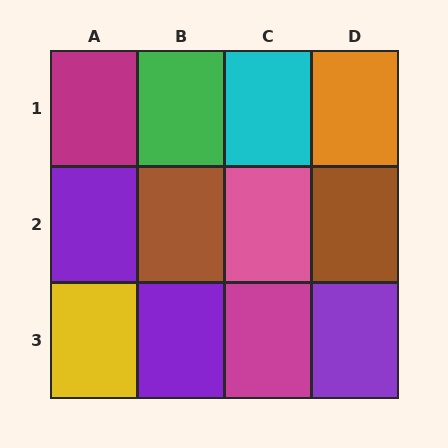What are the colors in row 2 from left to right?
Purple, brown, pink, brown.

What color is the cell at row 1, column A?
Magenta.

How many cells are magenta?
2 cells are magenta.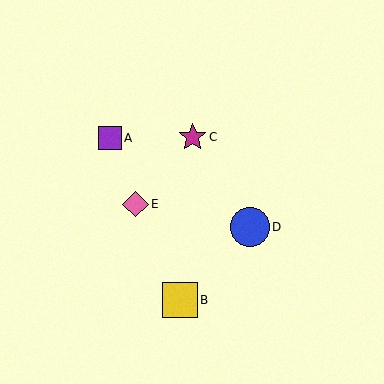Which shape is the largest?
The blue circle (labeled D) is the largest.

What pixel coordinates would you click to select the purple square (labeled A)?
Click at (110, 138) to select the purple square A.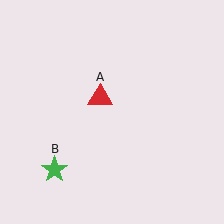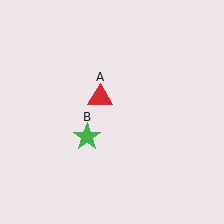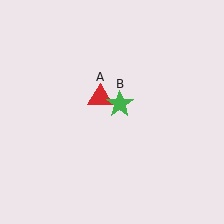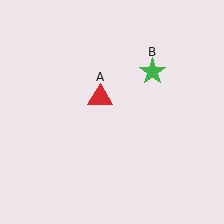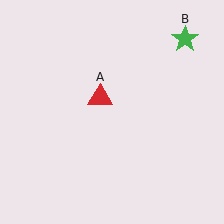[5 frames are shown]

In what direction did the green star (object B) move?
The green star (object B) moved up and to the right.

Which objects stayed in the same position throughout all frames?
Red triangle (object A) remained stationary.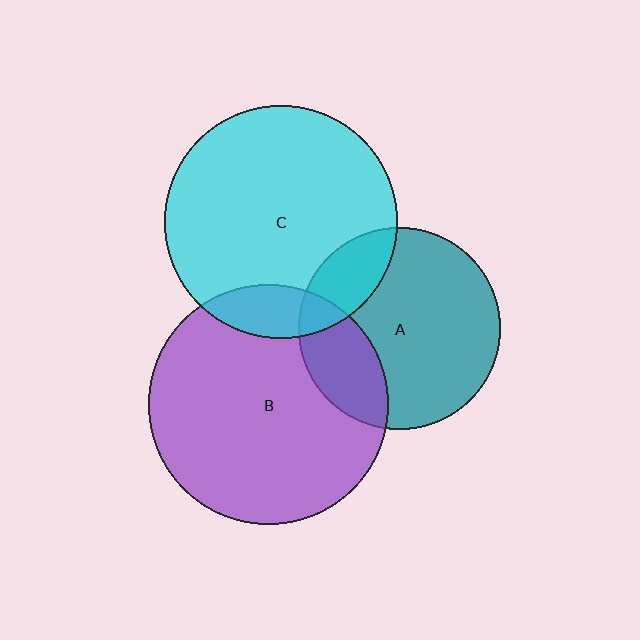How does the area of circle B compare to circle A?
Approximately 1.4 times.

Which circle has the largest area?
Circle B (purple).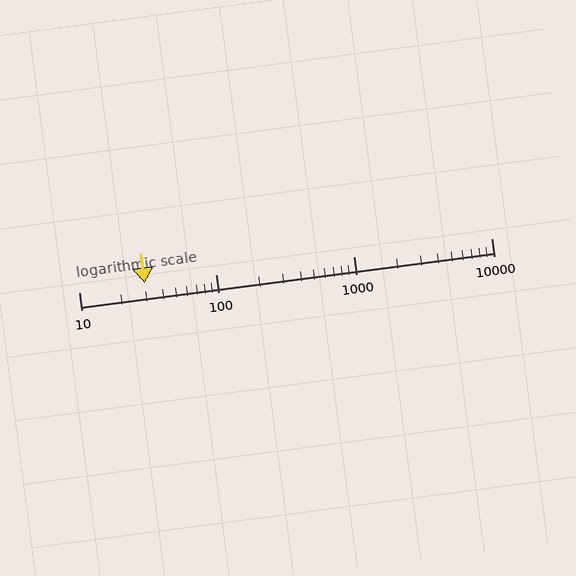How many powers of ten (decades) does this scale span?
The scale spans 3 decades, from 10 to 10000.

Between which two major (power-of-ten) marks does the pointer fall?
The pointer is between 10 and 100.